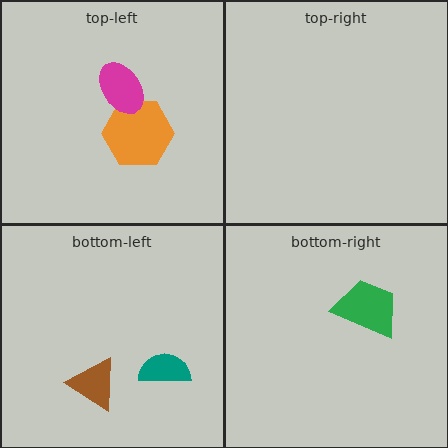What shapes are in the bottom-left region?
The brown triangle, the teal semicircle.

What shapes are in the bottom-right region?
The green trapezoid.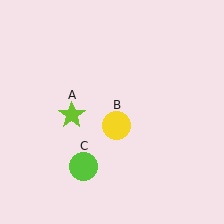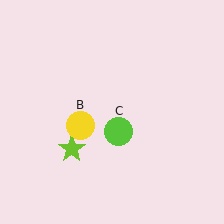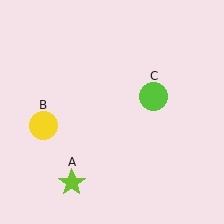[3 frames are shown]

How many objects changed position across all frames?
3 objects changed position: lime star (object A), yellow circle (object B), lime circle (object C).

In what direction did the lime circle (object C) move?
The lime circle (object C) moved up and to the right.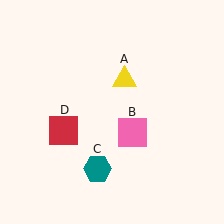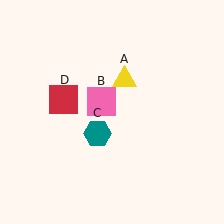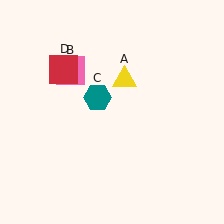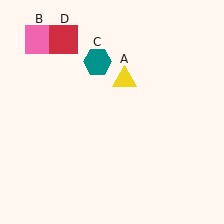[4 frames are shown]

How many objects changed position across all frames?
3 objects changed position: pink square (object B), teal hexagon (object C), red square (object D).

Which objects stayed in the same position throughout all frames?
Yellow triangle (object A) remained stationary.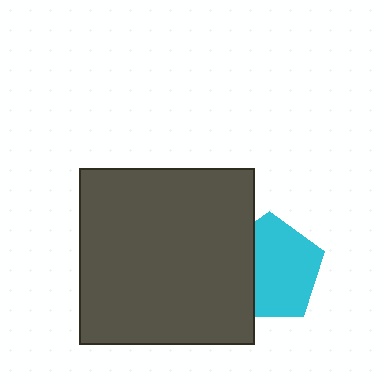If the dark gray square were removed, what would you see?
You would see the complete cyan pentagon.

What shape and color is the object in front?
The object in front is a dark gray square.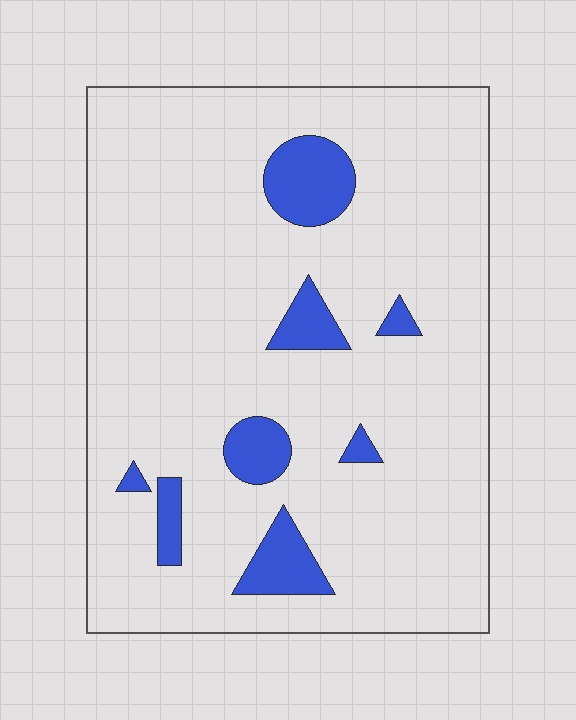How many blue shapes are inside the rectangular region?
8.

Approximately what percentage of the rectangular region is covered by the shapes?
Approximately 10%.